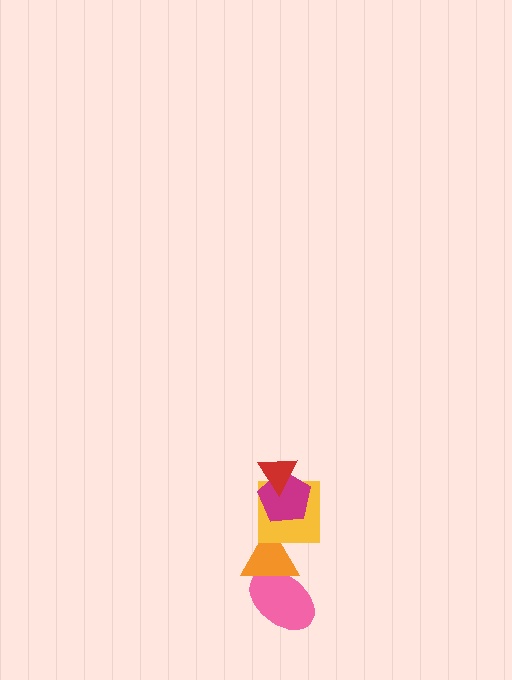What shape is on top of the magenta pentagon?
The red triangle is on top of the magenta pentagon.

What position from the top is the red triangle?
The red triangle is 1st from the top.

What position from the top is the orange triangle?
The orange triangle is 4th from the top.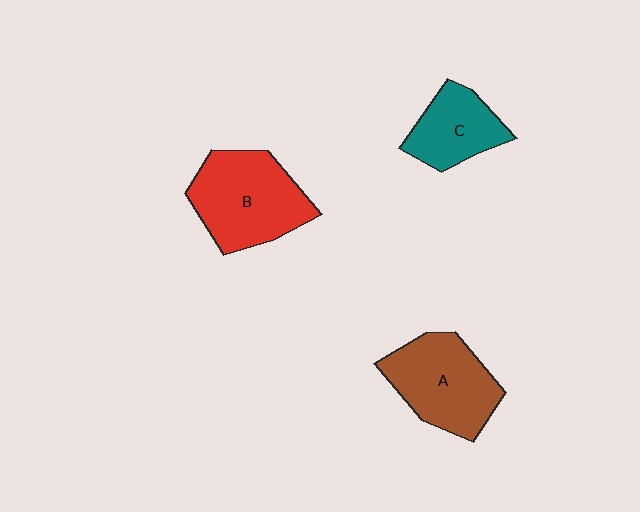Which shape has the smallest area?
Shape C (teal).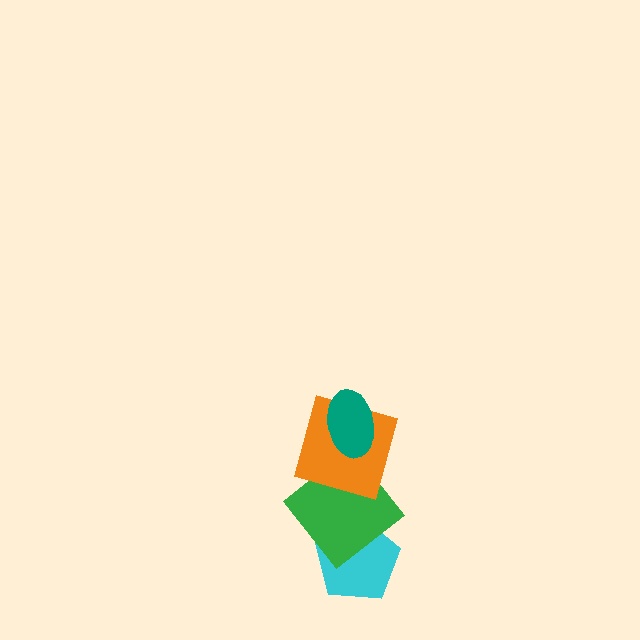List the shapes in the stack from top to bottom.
From top to bottom: the teal ellipse, the orange square, the green diamond, the cyan pentagon.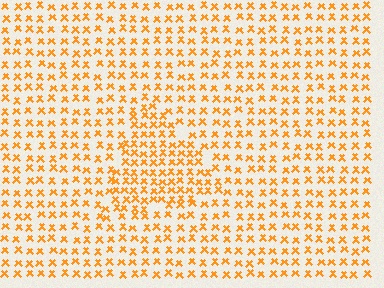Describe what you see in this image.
The image contains small orange elements arranged at two different densities. A triangle-shaped region is visible where the elements are more densely packed than the surrounding area.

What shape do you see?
I see a triangle.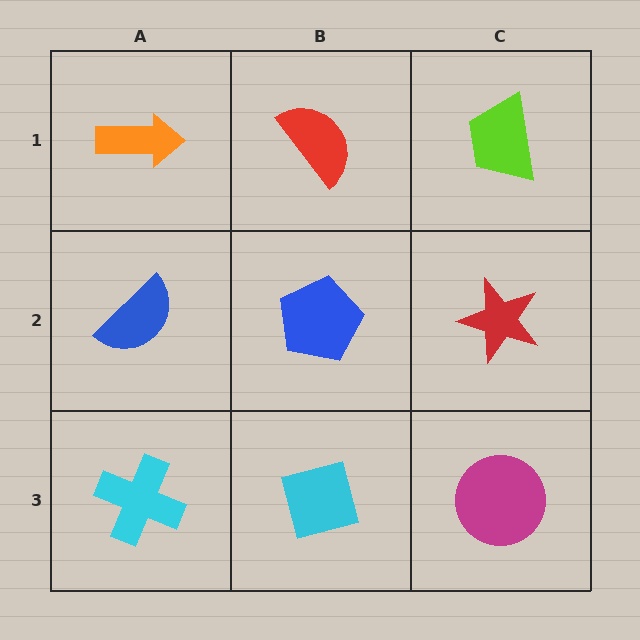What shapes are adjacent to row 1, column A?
A blue semicircle (row 2, column A), a red semicircle (row 1, column B).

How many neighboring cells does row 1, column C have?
2.